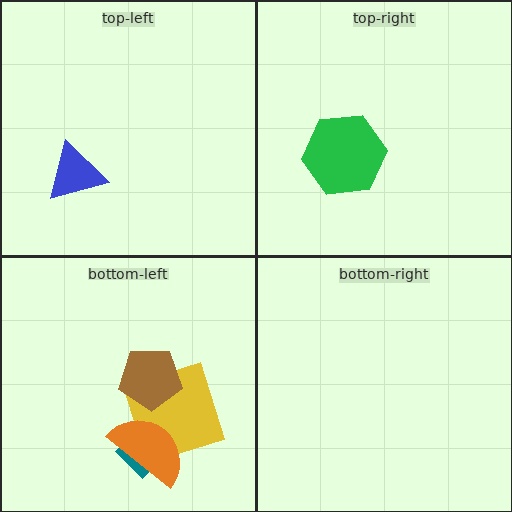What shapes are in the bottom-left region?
The teal diamond, the yellow square, the orange semicircle, the brown pentagon.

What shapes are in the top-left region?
The blue triangle.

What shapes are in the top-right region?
The green hexagon.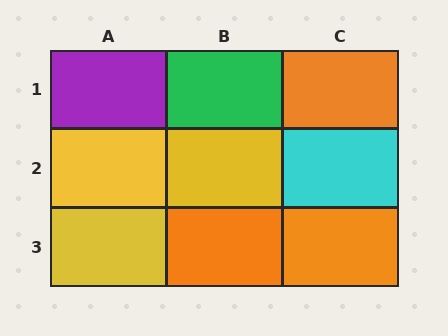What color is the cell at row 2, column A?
Yellow.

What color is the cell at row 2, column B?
Yellow.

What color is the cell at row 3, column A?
Yellow.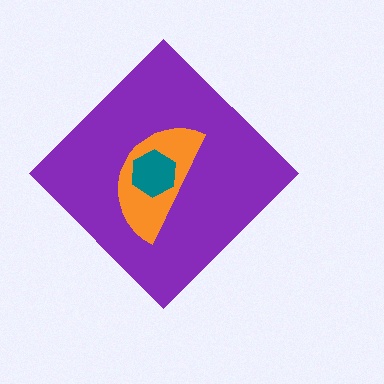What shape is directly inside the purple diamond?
The orange semicircle.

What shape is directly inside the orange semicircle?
The teal hexagon.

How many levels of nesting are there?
3.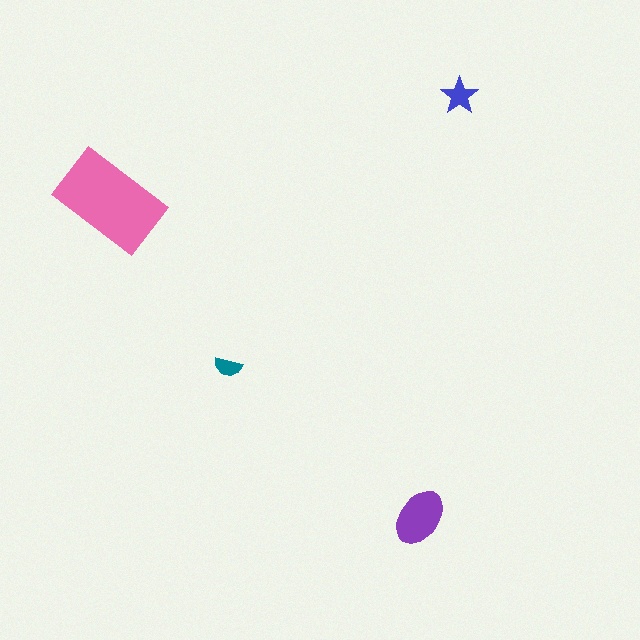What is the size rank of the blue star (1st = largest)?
3rd.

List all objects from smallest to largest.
The teal semicircle, the blue star, the purple ellipse, the pink rectangle.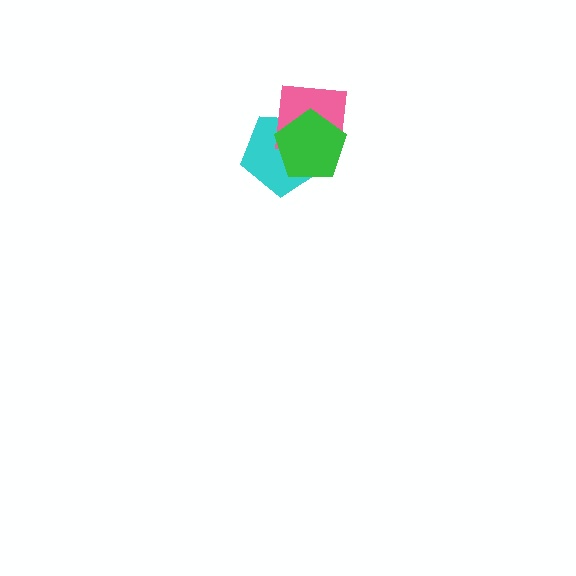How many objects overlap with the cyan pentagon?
2 objects overlap with the cyan pentagon.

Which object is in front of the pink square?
The green pentagon is in front of the pink square.